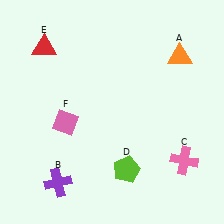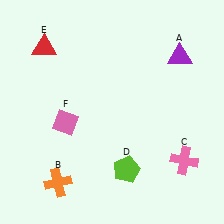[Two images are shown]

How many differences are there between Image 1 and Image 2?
There are 2 differences between the two images.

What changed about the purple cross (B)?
In Image 1, B is purple. In Image 2, it changed to orange.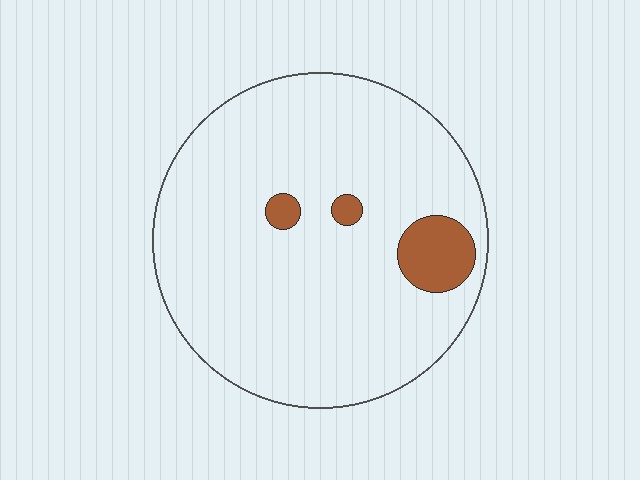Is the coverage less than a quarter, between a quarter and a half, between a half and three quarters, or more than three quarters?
Less than a quarter.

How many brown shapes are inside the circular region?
3.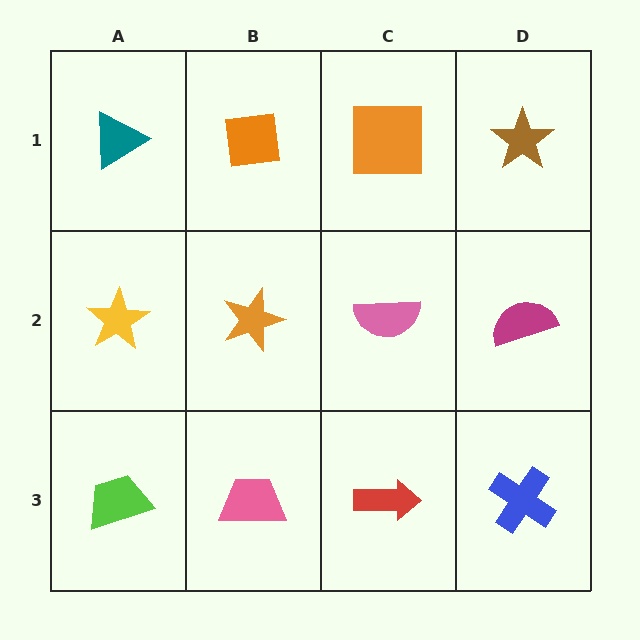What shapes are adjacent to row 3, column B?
An orange star (row 2, column B), a lime trapezoid (row 3, column A), a red arrow (row 3, column C).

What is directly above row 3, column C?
A pink semicircle.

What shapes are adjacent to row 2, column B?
An orange square (row 1, column B), a pink trapezoid (row 3, column B), a yellow star (row 2, column A), a pink semicircle (row 2, column C).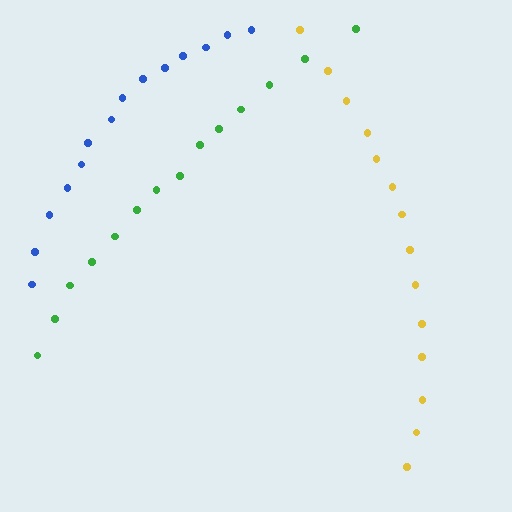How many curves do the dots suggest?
There are 3 distinct paths.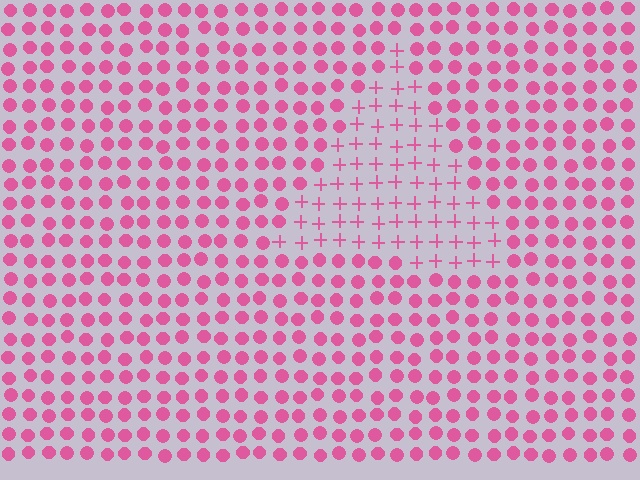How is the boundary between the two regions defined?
The boundary is defined by a change in element shape: plus signs inside vs. circles outside. All elements share the same color and spacing.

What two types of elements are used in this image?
The image uses plus signs inside the triangle region and circles outside it.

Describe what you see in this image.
The image is filled with small pink elements arranged in a uniform grid. A triangle-shaped region contains plus signs, while the surrounding area contains circles. The boundary is defined purely by the change in element shape.